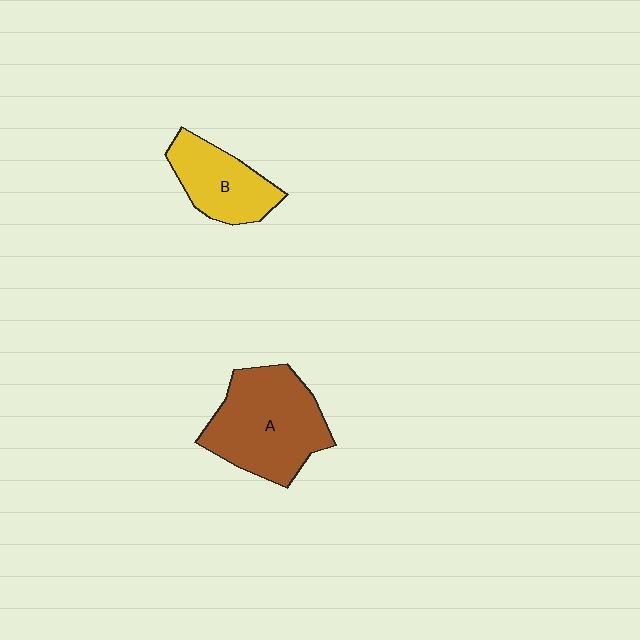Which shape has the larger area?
Shape A (brown).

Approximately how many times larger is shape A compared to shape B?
Approximately 1.6 times.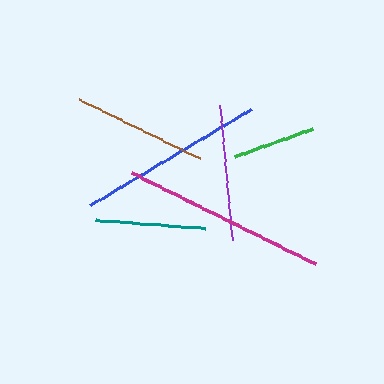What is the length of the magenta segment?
The magenta segment is approximately 204 pixels long.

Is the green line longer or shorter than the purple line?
The purple line is longer than the green line.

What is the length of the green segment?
The green segment is approximately 83 pixels long.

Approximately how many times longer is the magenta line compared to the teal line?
The magenta line is approximately 1.8 times the length of the teal line.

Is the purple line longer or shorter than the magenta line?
The magenta line is longer than the purple line.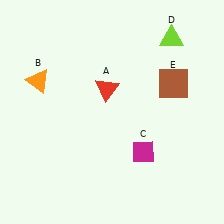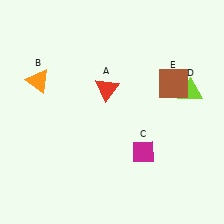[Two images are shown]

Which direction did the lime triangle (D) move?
The lime triangle (D) moved down.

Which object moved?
The lime triangle (D) moved down.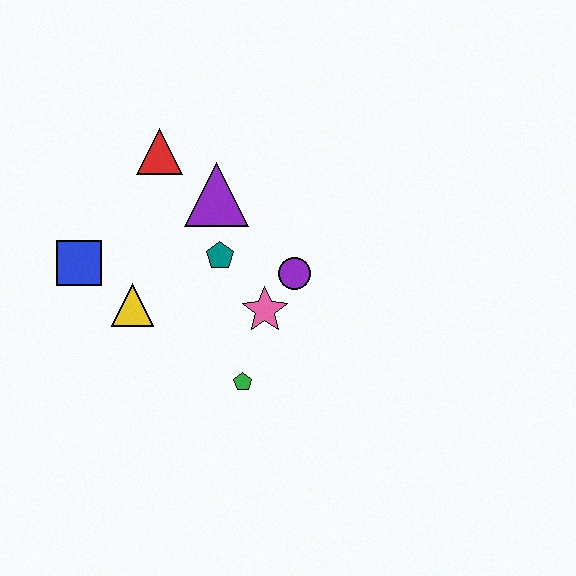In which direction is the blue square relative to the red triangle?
The blue square is below the red triangle.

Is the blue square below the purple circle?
No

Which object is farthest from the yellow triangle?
The purple circle is farthest from the yellow triangle.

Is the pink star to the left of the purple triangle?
No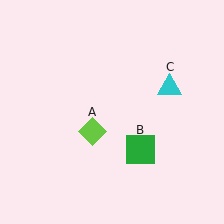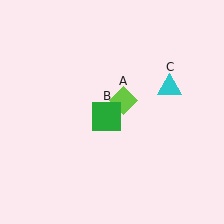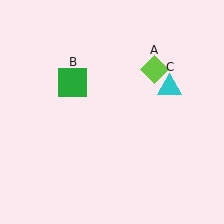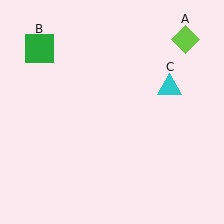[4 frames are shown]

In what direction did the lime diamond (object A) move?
The lime diamond (object A) moved up and to the right.